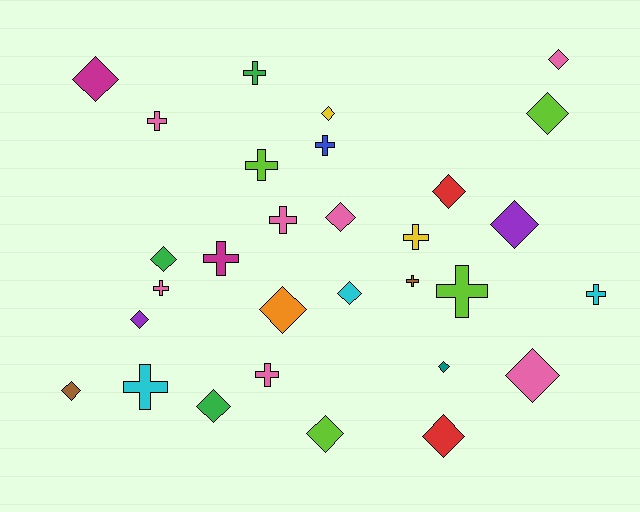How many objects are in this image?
There are 30 objects.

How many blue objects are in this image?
There is 1 blue object.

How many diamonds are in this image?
There are 17 diamonds.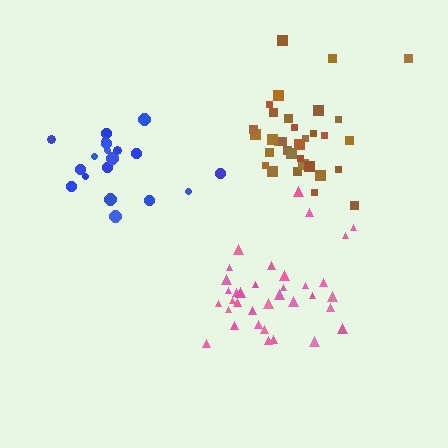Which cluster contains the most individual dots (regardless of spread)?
Pink (35).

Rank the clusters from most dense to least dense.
pink, brown, blue.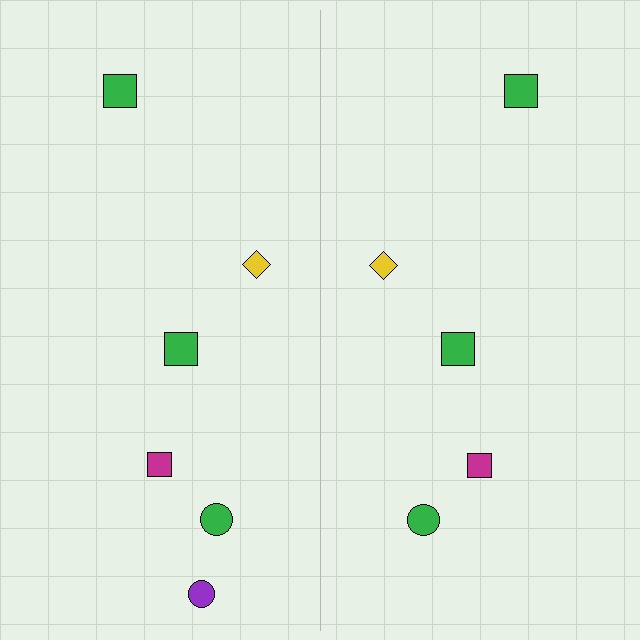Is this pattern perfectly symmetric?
No, the pattern is not perfectly symmetric. A purple circle is missing from the right side.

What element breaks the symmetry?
A purple circle is missing from the right side.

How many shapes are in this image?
There are 11 shapes in this image.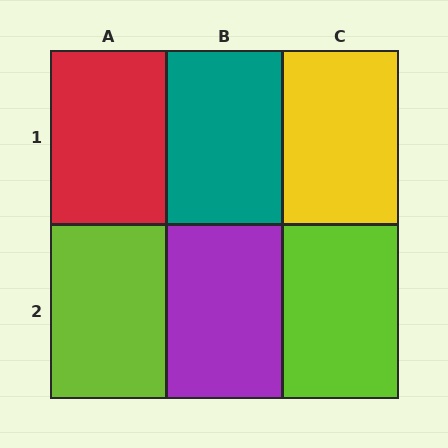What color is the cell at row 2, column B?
Purple.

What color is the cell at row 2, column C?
Lime.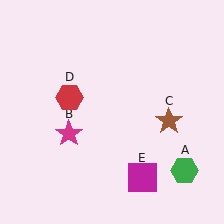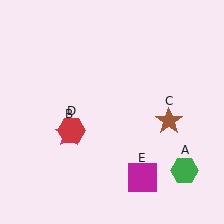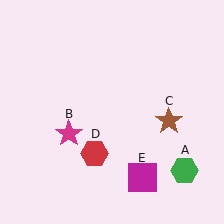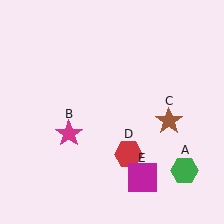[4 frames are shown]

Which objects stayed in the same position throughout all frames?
Green hexagon (object A) and magenta star (object B) and brown star (object C) and magenta square (object E) remained stationary.